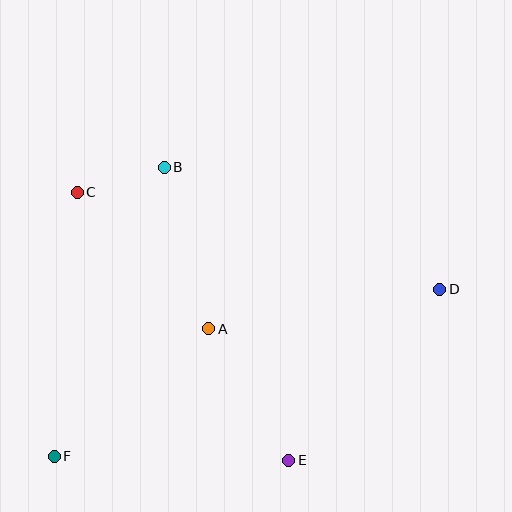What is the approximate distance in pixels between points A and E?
The distance between A and E is approximately 154 pixels.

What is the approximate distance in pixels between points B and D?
The distance between B and D is approximately 302 pixels.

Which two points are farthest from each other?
Points D and F are farthest from each other.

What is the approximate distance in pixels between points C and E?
The distance between C and E is approximately 341 pixels.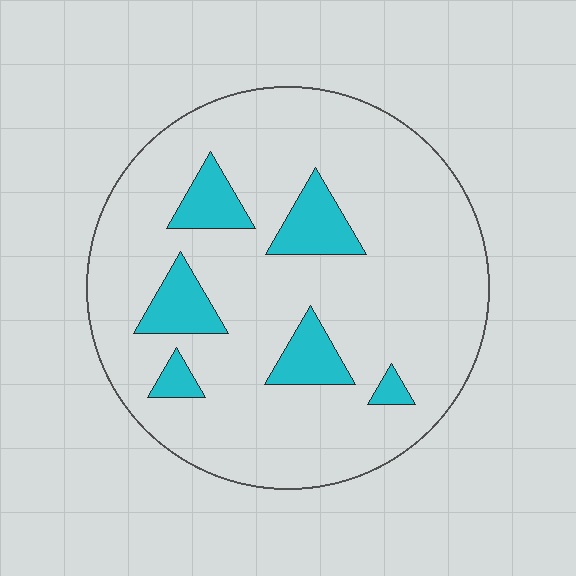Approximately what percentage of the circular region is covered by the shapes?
Approximately 15%.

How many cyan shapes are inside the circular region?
6.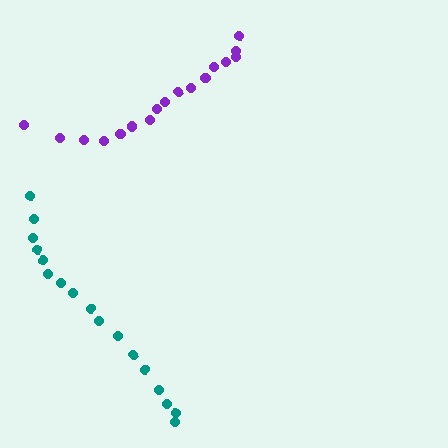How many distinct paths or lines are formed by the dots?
There are 2 distinct paths.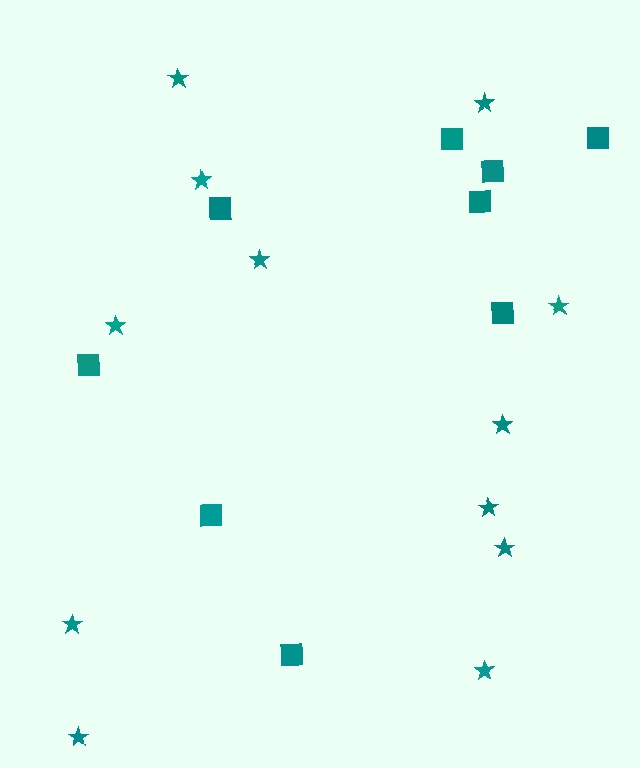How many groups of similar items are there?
There are 2 groups: one group of stars (12) and one group of squares (9).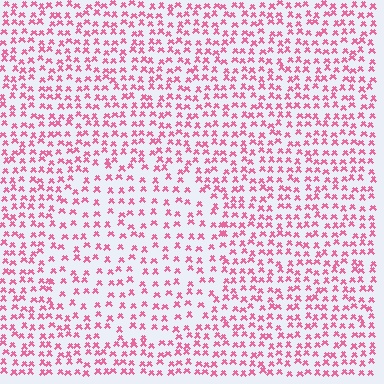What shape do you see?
I see a circle.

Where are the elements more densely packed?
The elements are more densely packed outside the circle boundary.